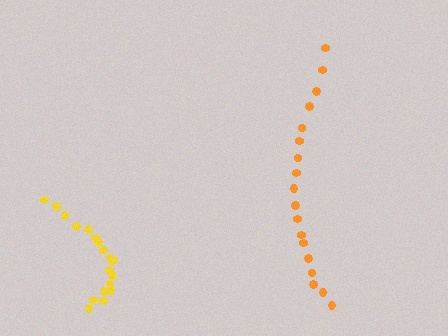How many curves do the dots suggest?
There are 2 distinct paths.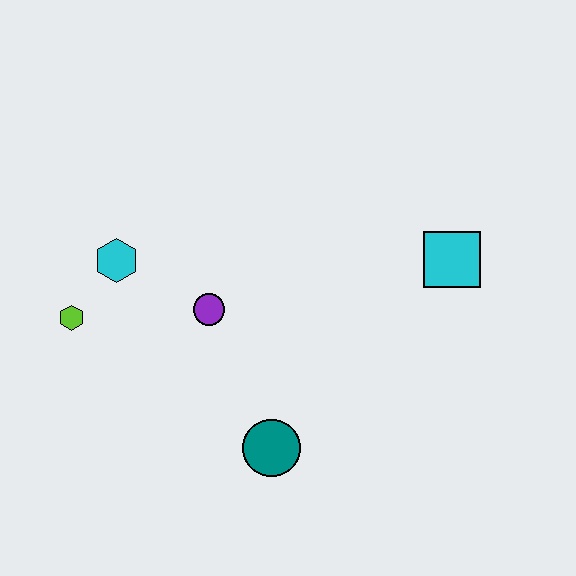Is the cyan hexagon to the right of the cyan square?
No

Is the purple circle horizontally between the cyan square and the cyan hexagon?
Yes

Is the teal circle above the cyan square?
No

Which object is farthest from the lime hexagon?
The cyan square is farthest from the lime hexagon.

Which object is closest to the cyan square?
The purple circle is closest to the cyan square.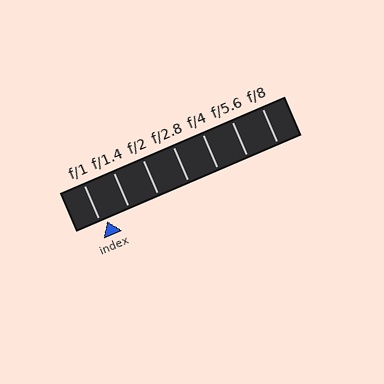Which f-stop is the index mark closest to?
The index mark is closest to f/1.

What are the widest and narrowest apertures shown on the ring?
The widest aperture shown is f/1 and the narrowest is f/8.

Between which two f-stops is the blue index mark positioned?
The index mark is between f/1 and f/1.4.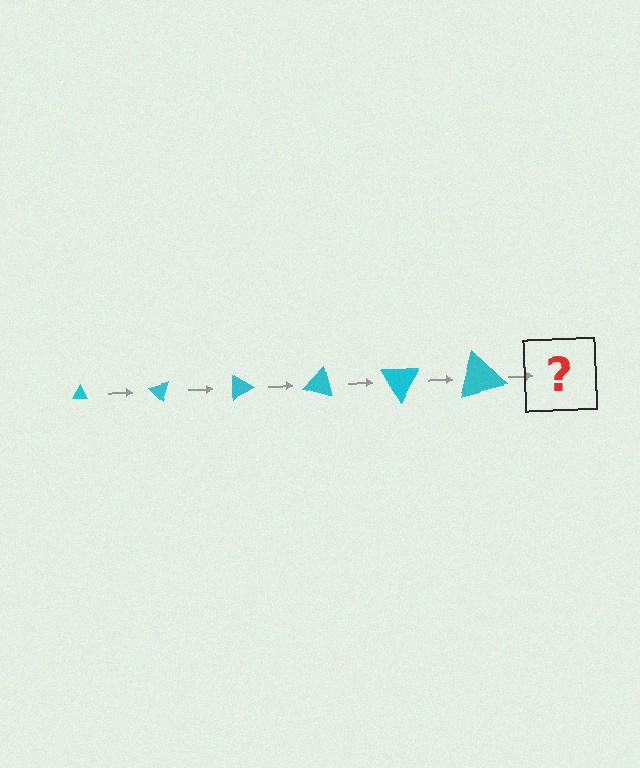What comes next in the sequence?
The next element should be a triangle, larger than the previous one and rotated 270 degrees from the start.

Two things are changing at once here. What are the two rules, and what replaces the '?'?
The two rules are that the triangle grows larger each step and it rotates 45 degrees each step. The '?' should be a triangle, larger than the previous one and rotated 270 degrees from the start.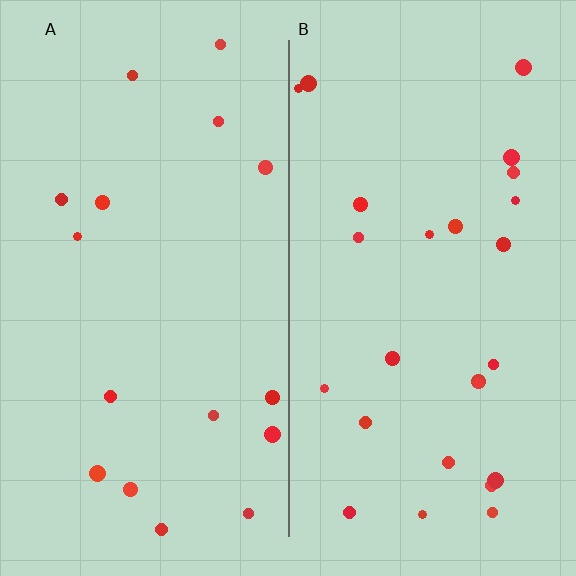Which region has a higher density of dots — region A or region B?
B (the right).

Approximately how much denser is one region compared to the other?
Approximately 1.5× — region B over region A.